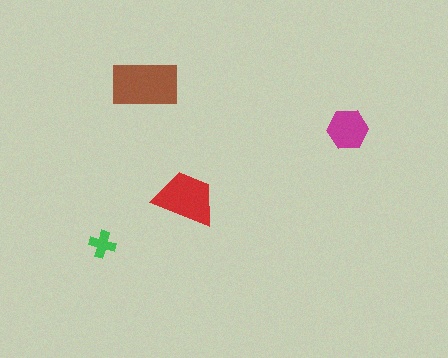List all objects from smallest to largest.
The green cross, the magenta hexagon, the red trapezoid, the brown rectangle.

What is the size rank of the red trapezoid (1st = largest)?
2nd.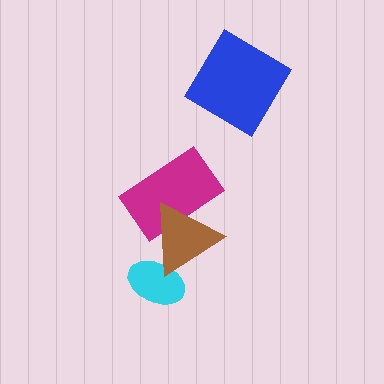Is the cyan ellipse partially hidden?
Yes, it is partially covered by another shape.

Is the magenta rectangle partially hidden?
Yes, it is partially covered by another shape.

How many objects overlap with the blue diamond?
0 objects overlap with the blue diamond.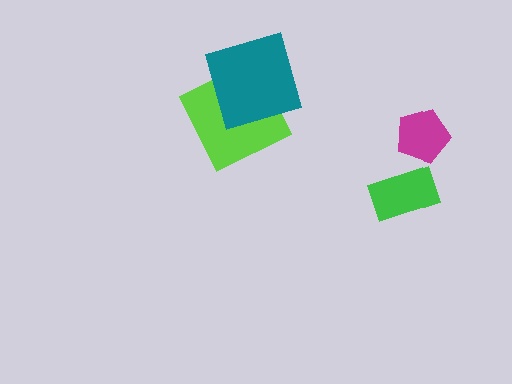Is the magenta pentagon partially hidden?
No, no other shape covers it.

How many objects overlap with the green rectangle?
0 objects overlap with the green rectangle.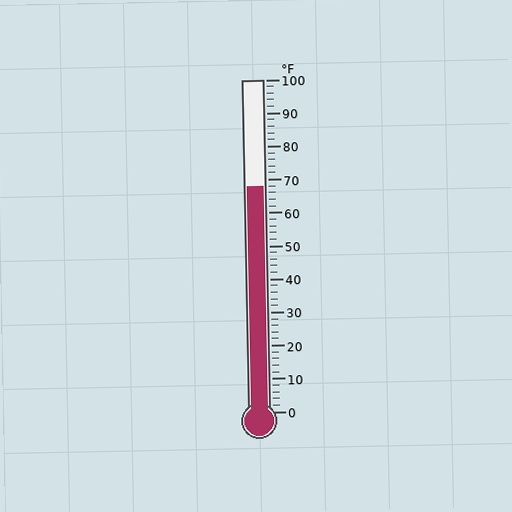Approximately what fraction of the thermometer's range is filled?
The thermometer is filled to approximately 70% of its range.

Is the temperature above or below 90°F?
The temperature is below 90°F.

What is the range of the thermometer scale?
The thermometer scale ranges from 0°F to 100°F.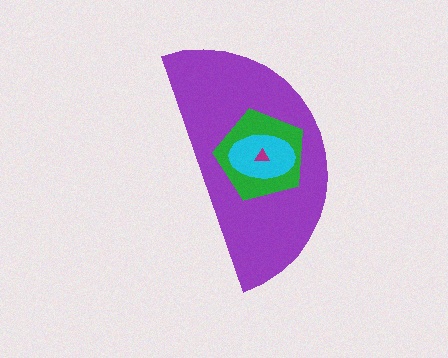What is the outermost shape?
The purple semicircle.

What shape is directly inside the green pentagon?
The cyan ellipse.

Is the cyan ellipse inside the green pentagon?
Yes.